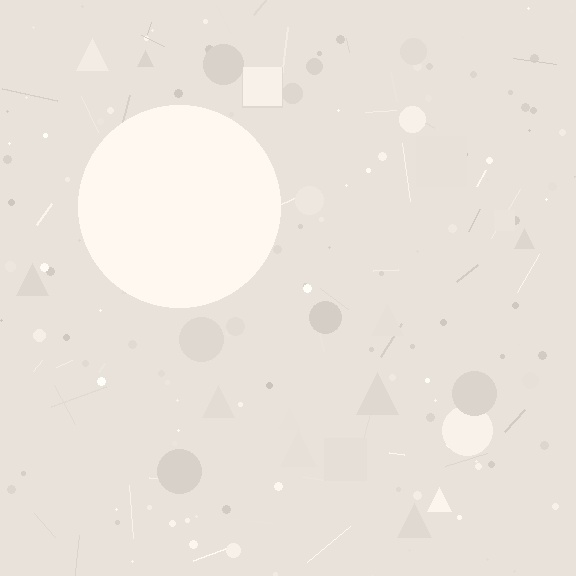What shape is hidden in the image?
A circle is hidden in the image.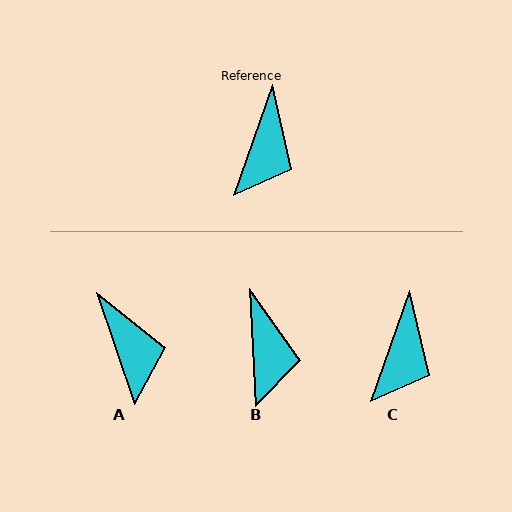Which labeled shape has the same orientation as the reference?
C.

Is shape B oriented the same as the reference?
No, it is off by about 22 degrees.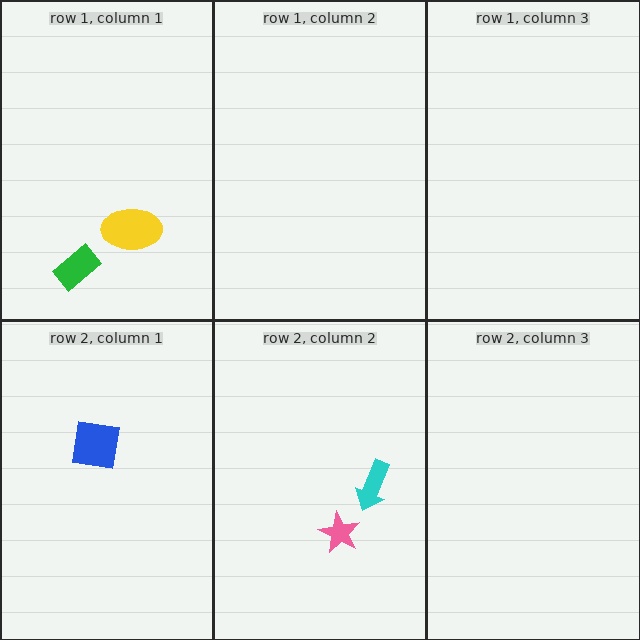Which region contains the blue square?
The row 2, column 1 region.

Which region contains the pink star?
The row 2, column 2 region.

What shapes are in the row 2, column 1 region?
The blue square.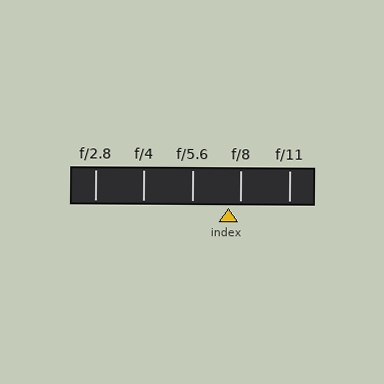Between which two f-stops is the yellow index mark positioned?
The index mark is between f/5.6 and f/8.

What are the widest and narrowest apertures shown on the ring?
The widest aperture shown is f/2.8 and the narrowest is f/11.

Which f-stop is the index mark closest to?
The index mark is closest to f/8.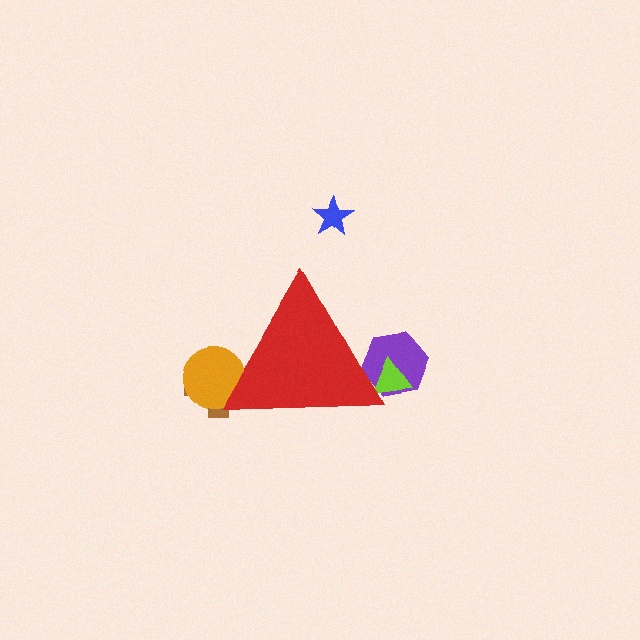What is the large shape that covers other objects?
A red triangle.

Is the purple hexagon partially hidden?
Yes, the purple hexagon is partially hidden behind the red triangle.